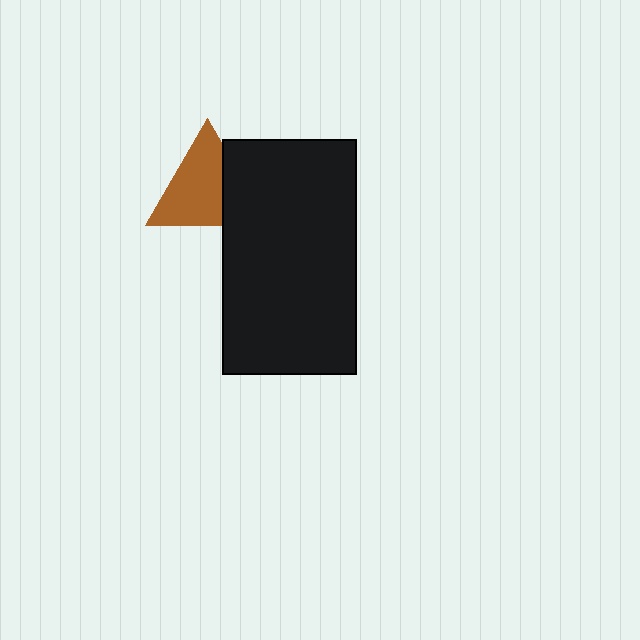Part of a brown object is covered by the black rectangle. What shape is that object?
It is a triangle.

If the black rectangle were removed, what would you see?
You would see the complete brown triangle.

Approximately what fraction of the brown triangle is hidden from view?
Roughly 30% of the brown triangle is hidden behind the black rectangle.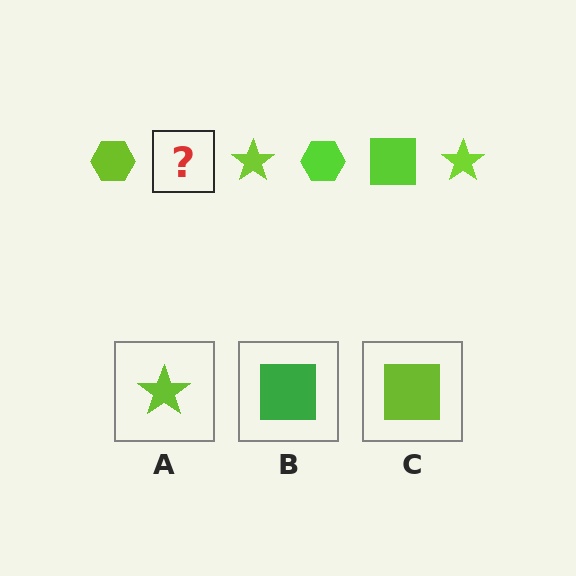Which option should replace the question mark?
Option C.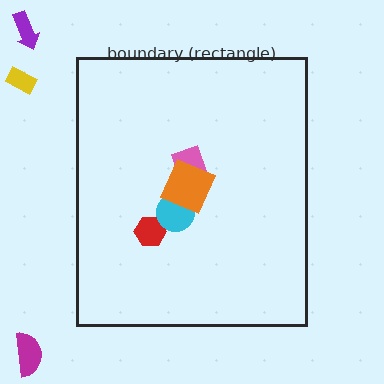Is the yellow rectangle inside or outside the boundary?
Outside.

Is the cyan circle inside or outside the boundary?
Inside.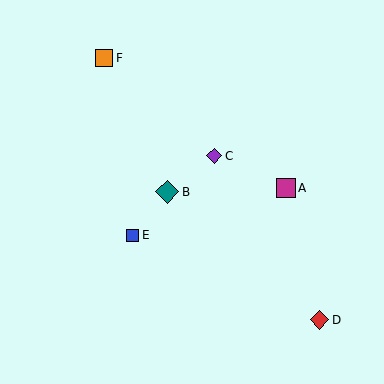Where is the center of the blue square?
The center of the blue square is at (133, 235).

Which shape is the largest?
The teal diamond (labeled B) is the largest.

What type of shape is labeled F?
Shape F is an orange square.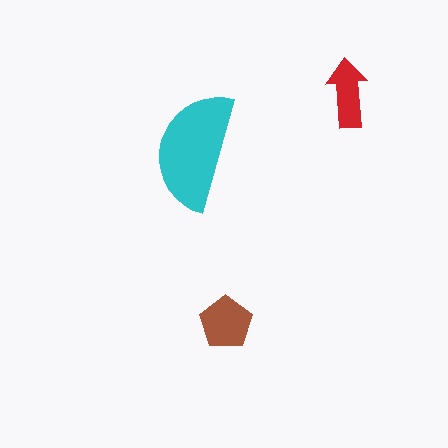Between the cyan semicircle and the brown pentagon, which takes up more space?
The cyan semicircle.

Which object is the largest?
The cyan semicircle.